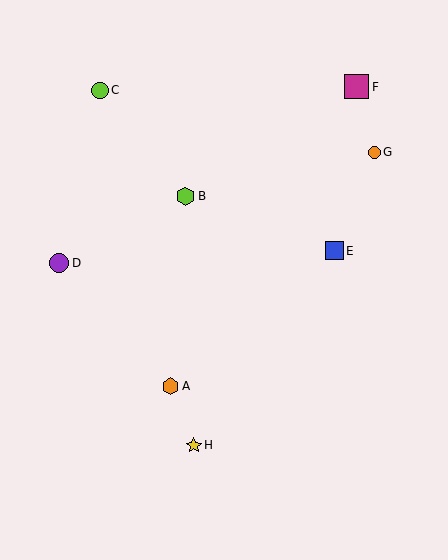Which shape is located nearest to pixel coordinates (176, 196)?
The lime hexagon (labeled B) at (186, 196) is nearest to that location.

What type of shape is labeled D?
Shape D is a purple circle.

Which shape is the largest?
The magenta square (labeled F) is the largest.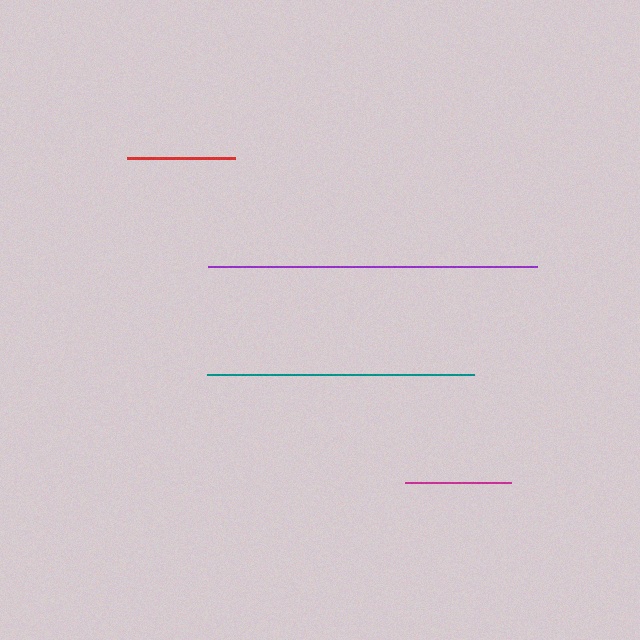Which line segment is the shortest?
The magenta line is the shortest at approximately 106 pixels.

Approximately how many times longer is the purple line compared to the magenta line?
The purple line is approximately 3.1 times the length of the magenta line.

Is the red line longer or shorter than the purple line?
The purple line is longer than the red line.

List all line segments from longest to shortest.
From longest to shortest: purple, teal, red, magenta.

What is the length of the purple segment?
The purple segment is approximately 329 pixels long.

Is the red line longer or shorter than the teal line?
The teal line is longer than the red line.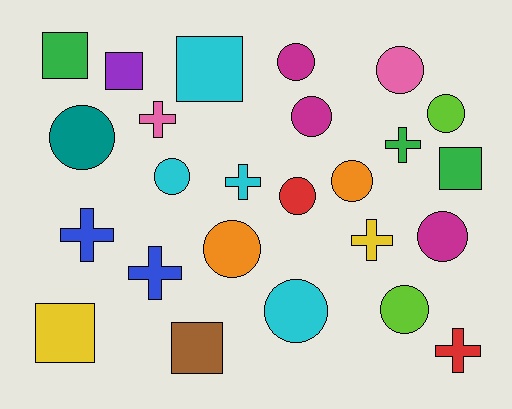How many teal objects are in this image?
There is 1 teal object.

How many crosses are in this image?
There are 7 crosses.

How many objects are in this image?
There are 25 objects.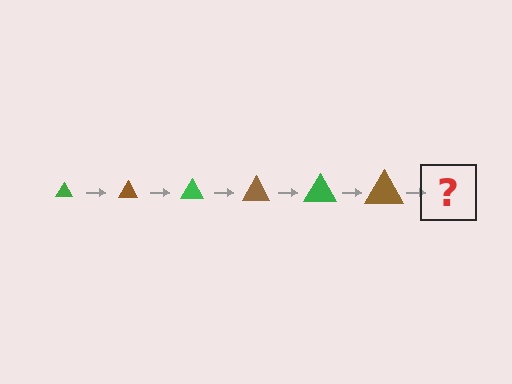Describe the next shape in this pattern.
It should be a green triangle, larger than the previous one.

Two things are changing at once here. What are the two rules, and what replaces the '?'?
The two rules are that the triangle grows larger each step and the color cycles through green and brown. The '?' should be a green triangle, larger than the previous one.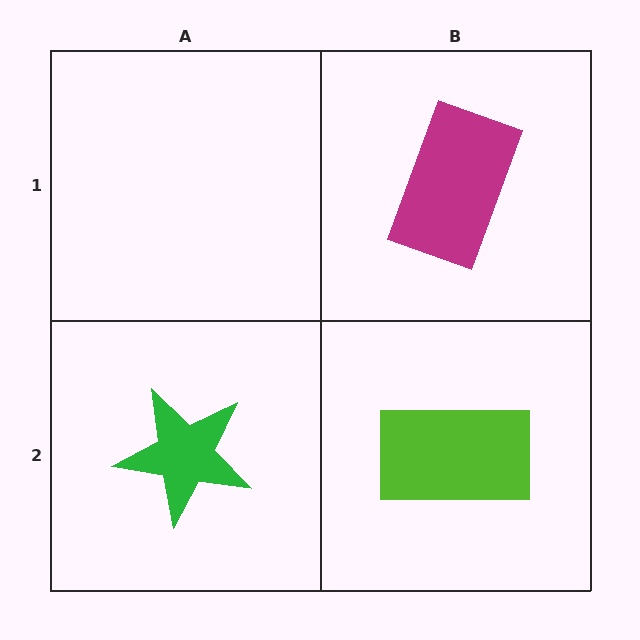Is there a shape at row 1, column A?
No, that cell is empty.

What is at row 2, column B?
A lime rectangle.